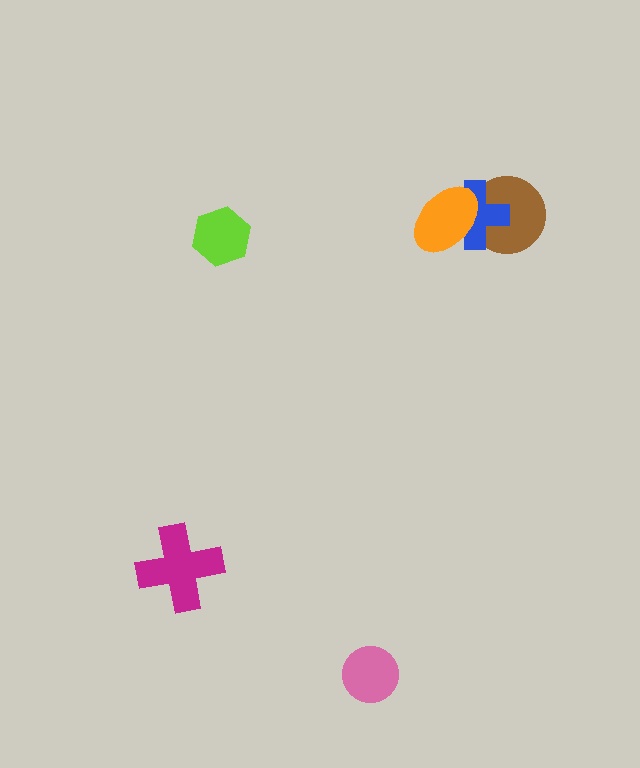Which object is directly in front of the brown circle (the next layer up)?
The blue cross is directly in front of the brown circle.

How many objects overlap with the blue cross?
2 objects overlap with the blue cross.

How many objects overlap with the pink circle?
0 objects overlap with the pink circle.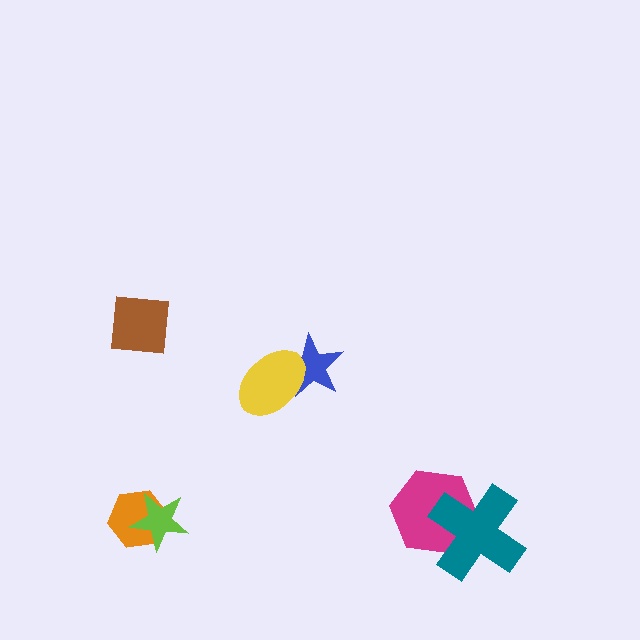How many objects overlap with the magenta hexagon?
1 object overlaps with the magenta hexagon.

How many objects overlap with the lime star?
1 object overlaps with the lime star.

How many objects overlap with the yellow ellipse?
1 object overlaps with the yellow ellipse.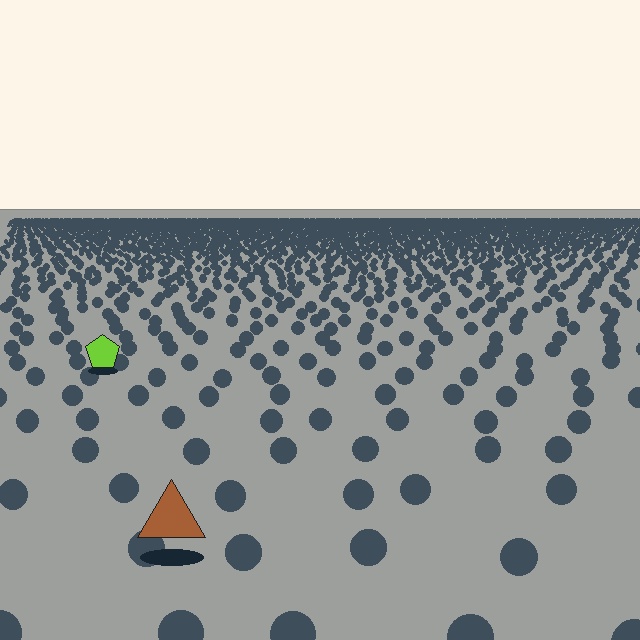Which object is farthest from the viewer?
The lime pentagon is farthest from the viewer. It appears smaller and the ground texture around it is denser.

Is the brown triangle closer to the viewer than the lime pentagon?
Yes. The brown triangle is closer — you can tell from the texture gradient: the ground texture is coarser near it.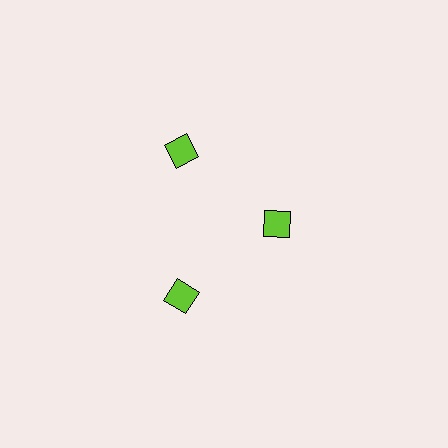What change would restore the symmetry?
The symmetry would be restored by moving it outward, back onto the ring so that all 3 squares sit at equal angles and equal distance from the center.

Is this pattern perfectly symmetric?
No. The 3 lime squares are arranged in a ring, but one element near the 3 o'clock position is pulled inward toward the center, breaking the 3-fold rotational symmetry.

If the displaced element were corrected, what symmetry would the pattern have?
It would have 3-fold rotational symmetry — the pattern would map onto itself every 120 degrees.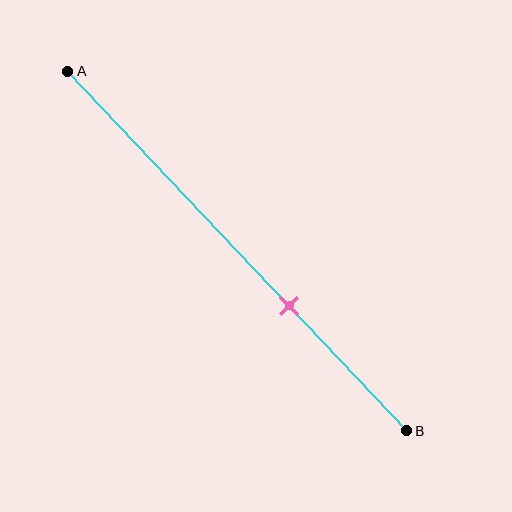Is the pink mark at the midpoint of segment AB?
No, the mark is at about 65% from A, not at the 50% midpoint.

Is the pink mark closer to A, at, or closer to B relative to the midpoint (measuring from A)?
The pink mark is closer to point B than the midpoint of segment AB.